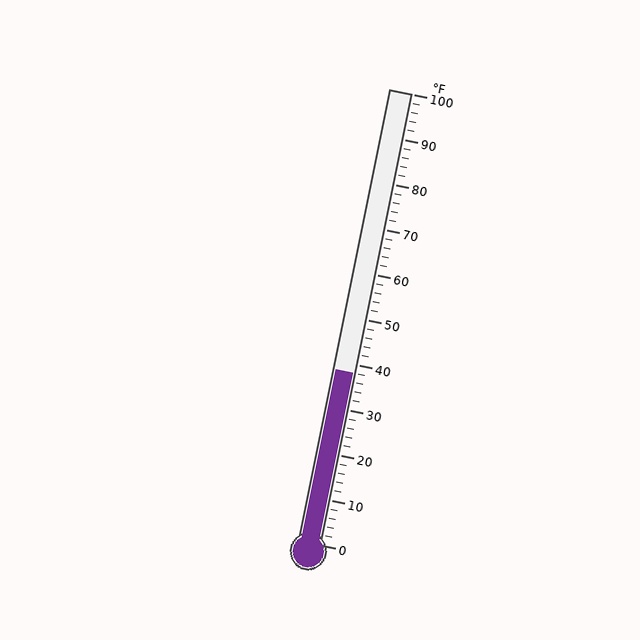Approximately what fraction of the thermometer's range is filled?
The thermometer is filled to approximately 40% of its range.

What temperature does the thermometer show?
The thermometer shows approximately 38°F.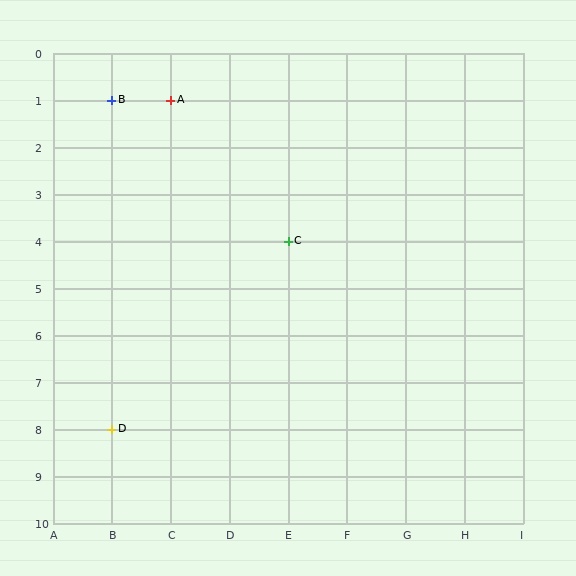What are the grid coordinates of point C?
Point C is at grid coordinates (E, 4).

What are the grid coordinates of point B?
Point B is at grid coordinates (B, 1).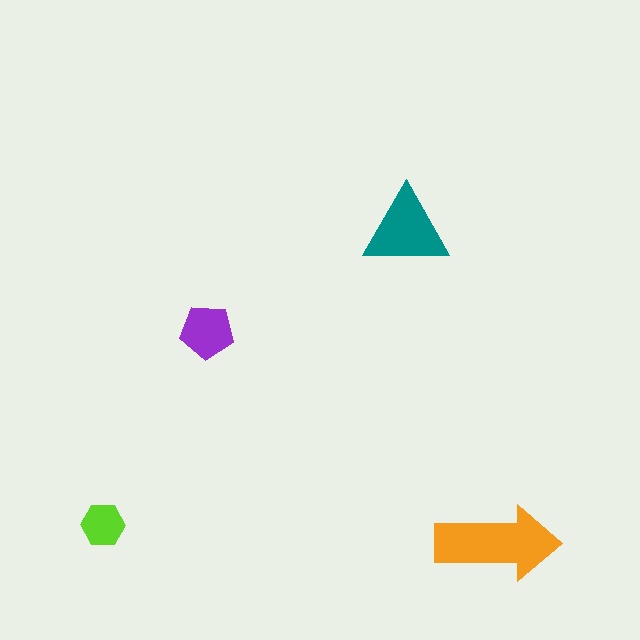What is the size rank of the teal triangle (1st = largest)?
2nd.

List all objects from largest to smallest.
The orange arrow, the teal triangle, the purple pentagon, the lime hexagon.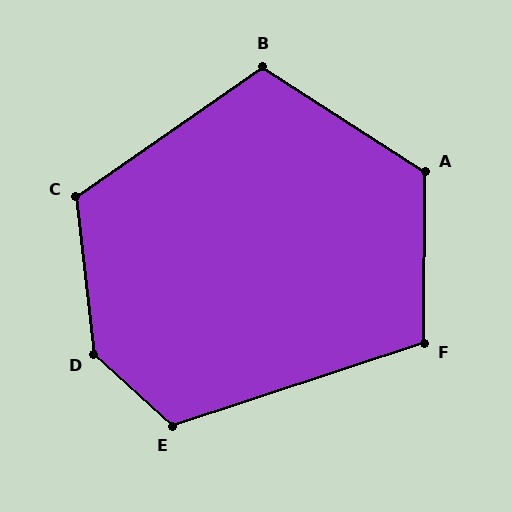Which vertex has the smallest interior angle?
F, at approximately 109 degrees.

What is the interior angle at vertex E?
Approximately 119 degrees (obtuse).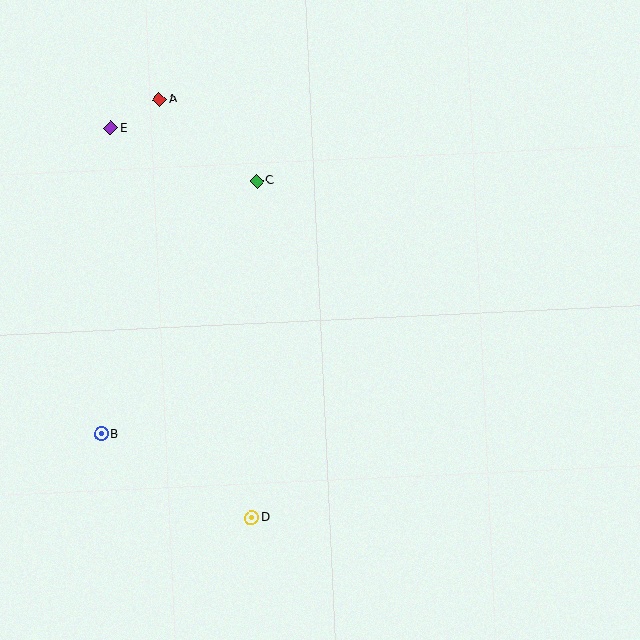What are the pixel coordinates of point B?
Point B is at (101, 434).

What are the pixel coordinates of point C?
Point C is at (257, 181).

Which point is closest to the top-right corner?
Point C is closest to the top-right corner.